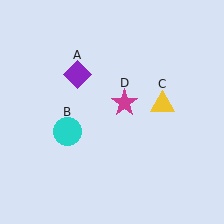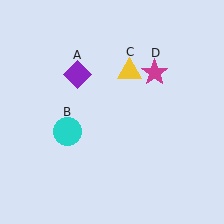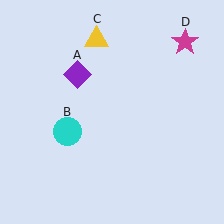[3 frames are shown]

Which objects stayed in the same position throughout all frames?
Purple diamond (object A) and cyan circle (object B) remained stationary.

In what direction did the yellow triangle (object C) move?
The yellow triangle (object C) moved up and to the left.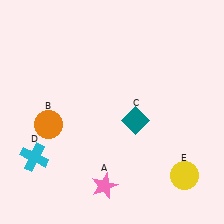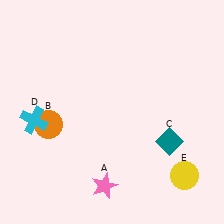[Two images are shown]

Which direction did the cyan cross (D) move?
The cyan cross (D) moved up.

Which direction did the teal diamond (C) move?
The teal diamond (C) moved right.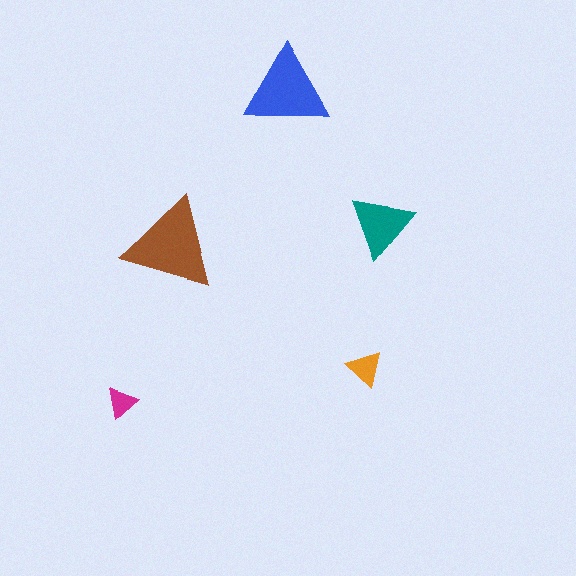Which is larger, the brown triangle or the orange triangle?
The brown one.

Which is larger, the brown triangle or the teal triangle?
The brown one.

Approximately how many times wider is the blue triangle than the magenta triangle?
About 2.5 times wider.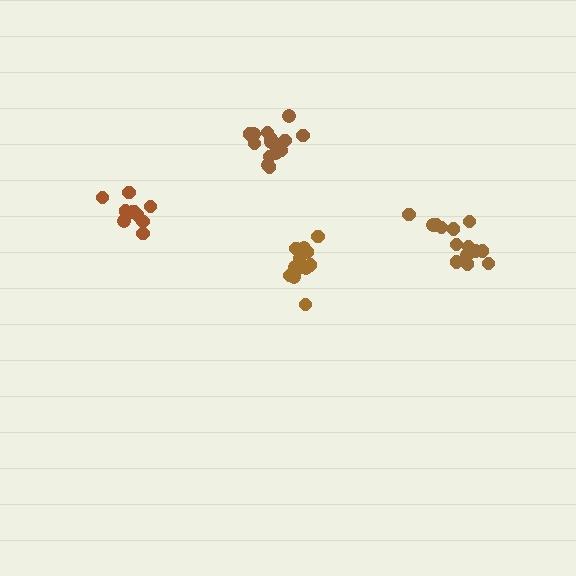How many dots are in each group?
Group 1: 14 dots, Group 2: 16 dots, Group 3: 14 dots, Group 4: 11 dots (55 total).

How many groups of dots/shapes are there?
There are 4 groups.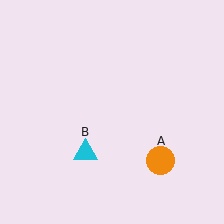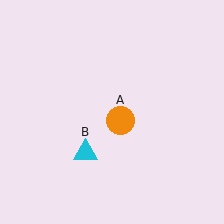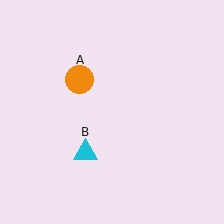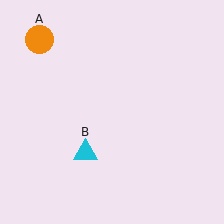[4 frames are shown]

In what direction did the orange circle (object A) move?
The orange circle (object A) moved up and to the left.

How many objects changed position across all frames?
1 object changed position: orange circle (object A).